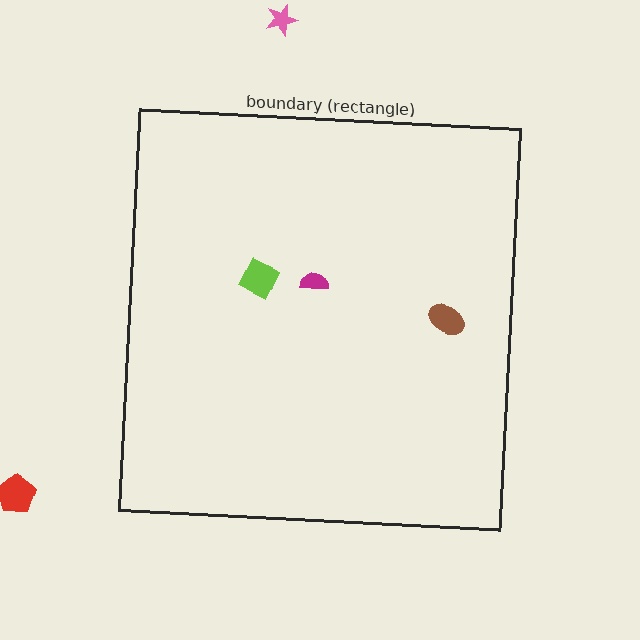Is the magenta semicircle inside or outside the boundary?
Inside.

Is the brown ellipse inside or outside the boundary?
Inside.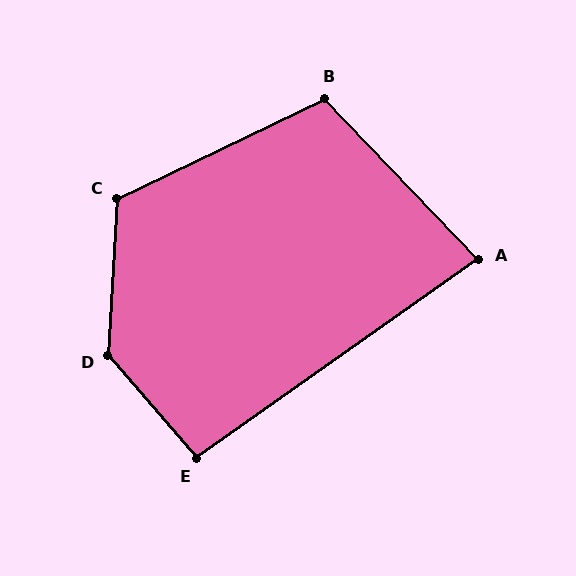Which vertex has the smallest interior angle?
A, at approximately 81 degrees.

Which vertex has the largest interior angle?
D, at approximately 135 degrees.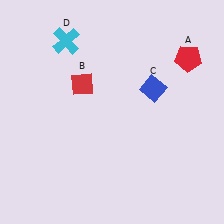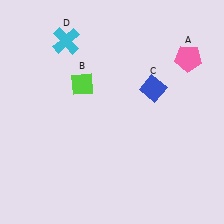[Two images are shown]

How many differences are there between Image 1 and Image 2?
There are 2 differences between the two images.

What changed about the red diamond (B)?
In Image 1, B is red. In Image 2, it changed to lime.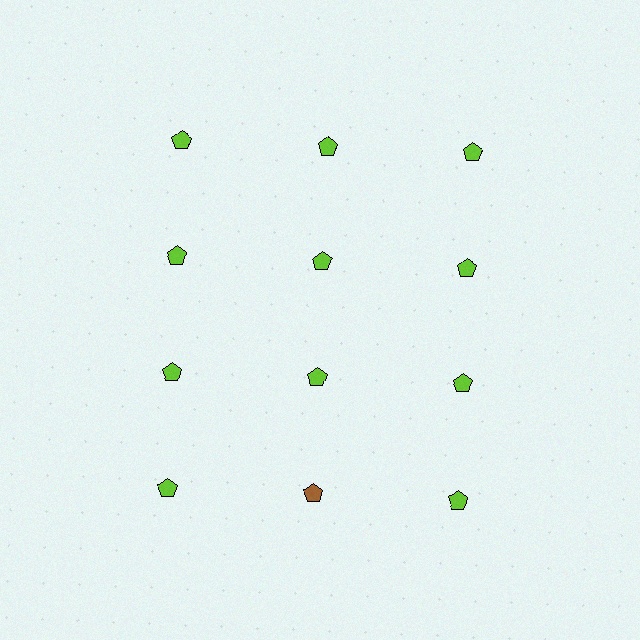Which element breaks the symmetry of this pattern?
The brown pentagon in the fourth row, second from left column breaks the symmetry. All other shapes are lime pentagons.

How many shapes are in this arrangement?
There are 12 shapes arranged in a grid pattern.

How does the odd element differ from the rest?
It has a different color: brown instead of lime.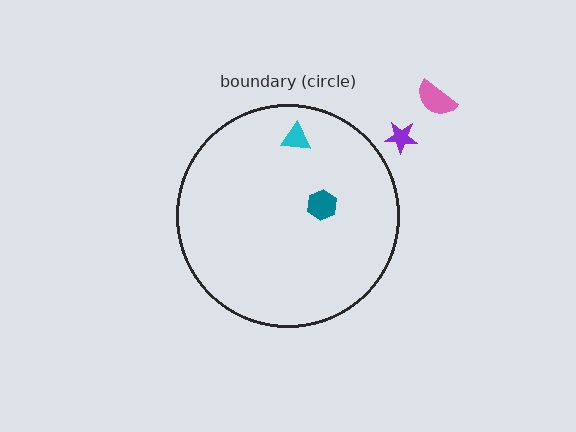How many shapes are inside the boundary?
2 inside, 2 outside.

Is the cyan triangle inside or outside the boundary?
Inside.